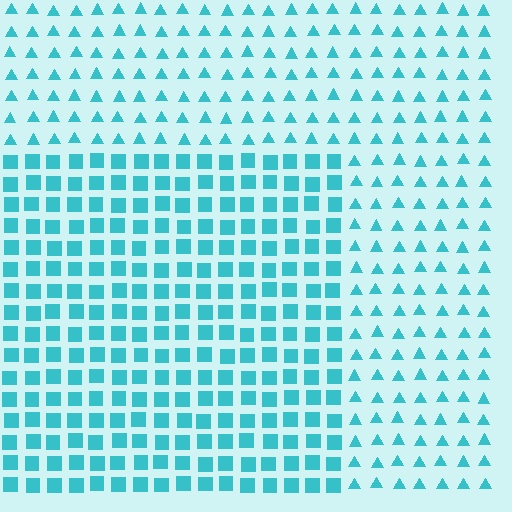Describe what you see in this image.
The image is filled with small cyan elements arranged in a uniform grid. A rectangle-shaped region contains squares, while the surrounding area contains triangles. The boundary is defined purely by the change in element shape.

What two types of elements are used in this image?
The image uses squares inside the rectangle region and triangles outside it.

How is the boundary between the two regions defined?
The boundary is defined by a change in element shape: squares inside vs. triangles outside. All elements share the same color and spacing.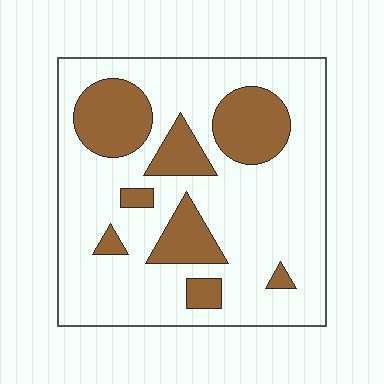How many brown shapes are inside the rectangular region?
8.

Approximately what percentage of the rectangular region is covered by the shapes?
Approximately 25%.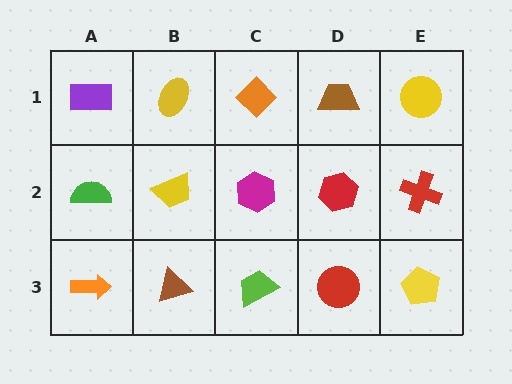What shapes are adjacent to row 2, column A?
A purple rectangle (row 1, column A), an orange arrow (row 3, column A), a yellow trapezoid (row 2, column B).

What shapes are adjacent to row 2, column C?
An orange diamond (row 1, column C), a lime trapezoid (row 3, column C), a yellow trapezoid (row 2, column B), a red hexagon (row 2, column D).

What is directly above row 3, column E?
A red cross.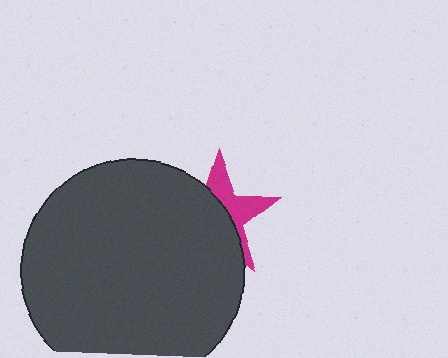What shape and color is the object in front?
The object in front is a dark gray circle.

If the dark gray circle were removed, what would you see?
You would see the complete magenta star.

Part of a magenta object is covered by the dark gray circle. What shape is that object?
It is a star.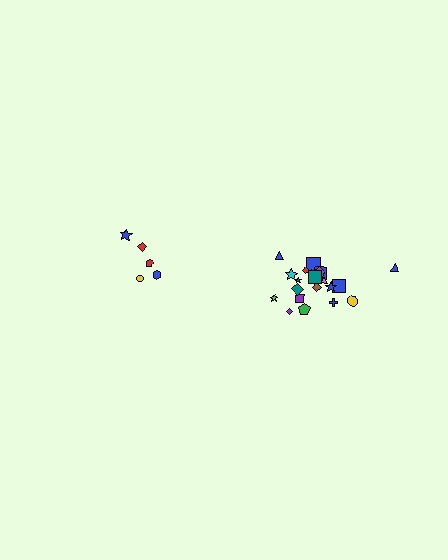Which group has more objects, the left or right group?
The right group.